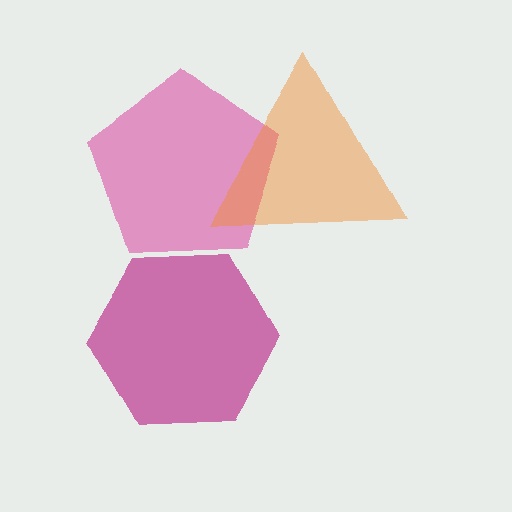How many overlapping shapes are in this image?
There are 3 overlapping shapes in the image.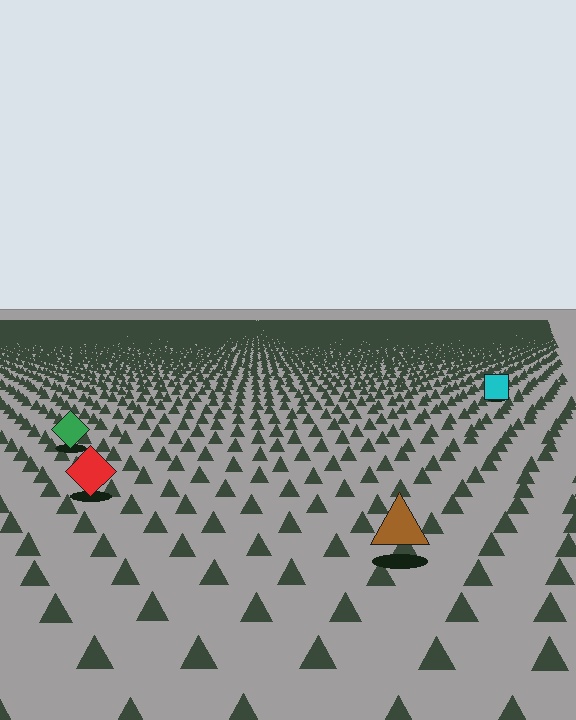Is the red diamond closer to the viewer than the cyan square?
Yes. The red diamond is closer — you can tell from the texture gradient: the ground texture is coarser near it.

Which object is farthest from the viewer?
The cyan square is farthest from the viewer. It appears smaller and the ground texture around it is denser.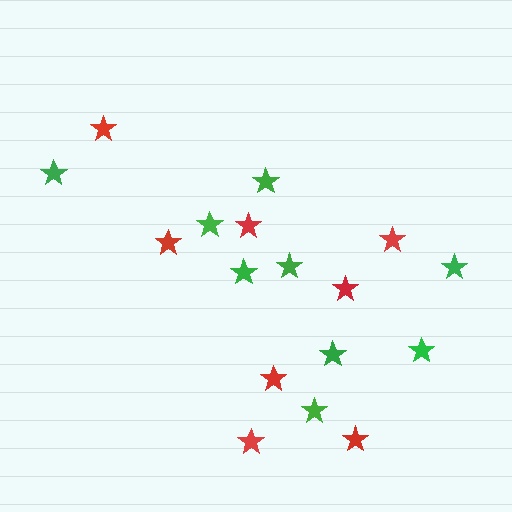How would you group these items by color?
There are 2 groups: one group of red stars (8) and one group of green stars (9).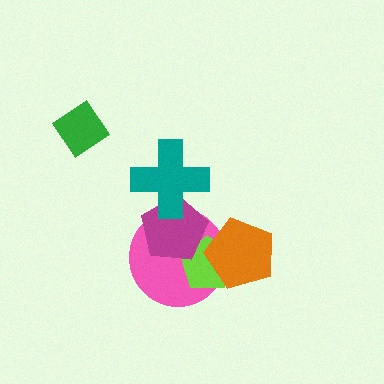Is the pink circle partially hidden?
Yes, it is partially covered by another shape.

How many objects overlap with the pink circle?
4 objects overlap with the pink circle.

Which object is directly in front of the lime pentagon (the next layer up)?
The magenta pentagon is directly in front of the lime pentagon.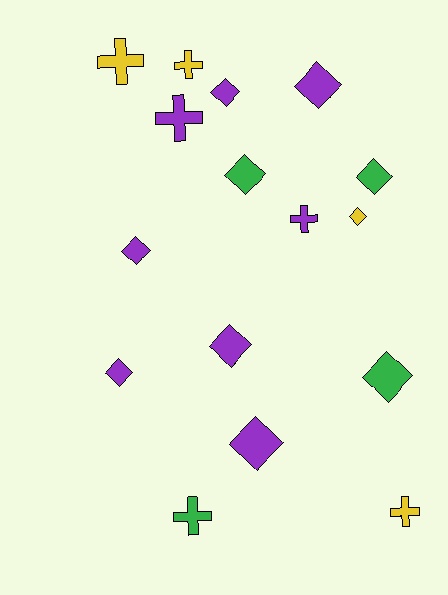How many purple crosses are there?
There are 2 purple crosses.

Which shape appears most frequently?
Diamond, with 10 objects.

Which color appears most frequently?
Purple, with 8 objects.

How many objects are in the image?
There are 16 objects.